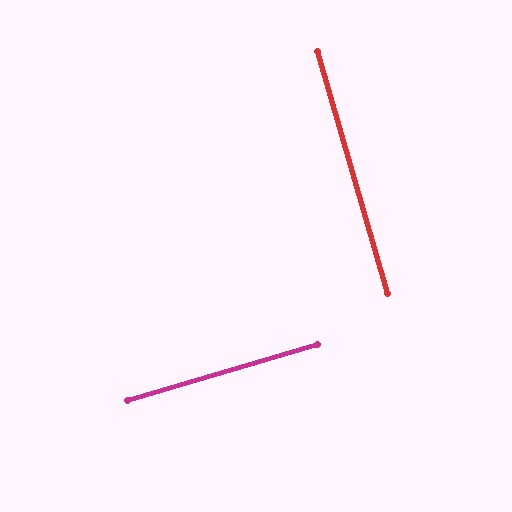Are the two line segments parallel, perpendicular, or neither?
Perpendicular — they meet at approximately 90°.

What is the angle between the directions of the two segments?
Approximately 90 degrees.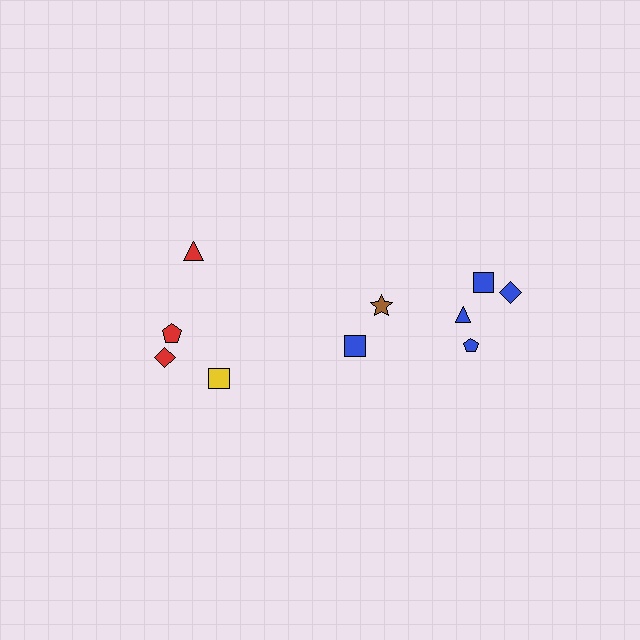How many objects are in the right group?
There are 6 objects.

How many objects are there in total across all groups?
There are 10 objects.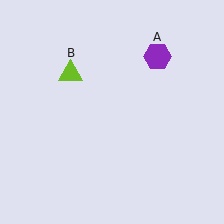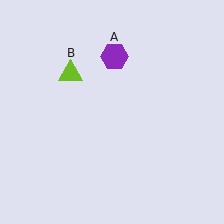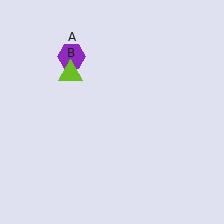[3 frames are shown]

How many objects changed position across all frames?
1 object changed position: purple hexagon (object A).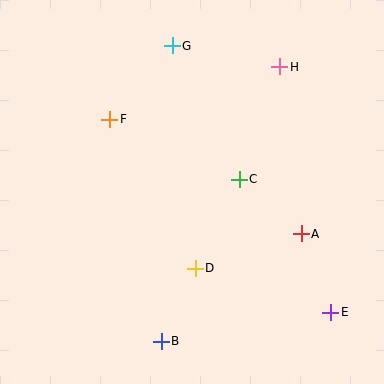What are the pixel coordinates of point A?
Point A is at (301, 234).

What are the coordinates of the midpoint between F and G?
The midpoint between F and G is at (141, 83).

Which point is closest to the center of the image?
Point C at (239, 179) is closest to the center.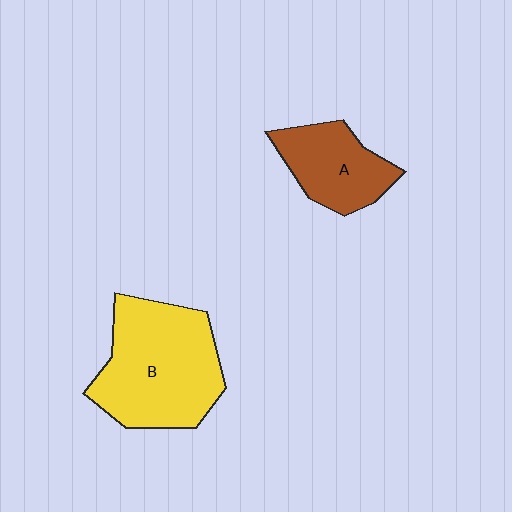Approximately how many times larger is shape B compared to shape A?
Approximately 1.8 times.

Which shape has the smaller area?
Shape A (brown).